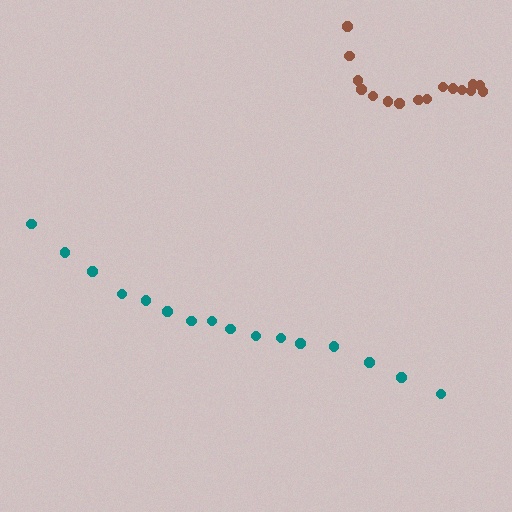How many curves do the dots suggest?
There are 2 distinct paths.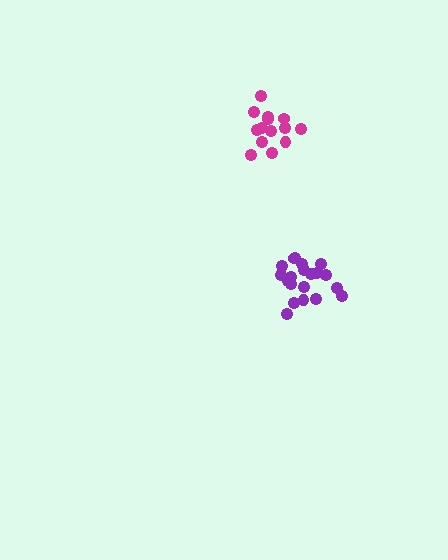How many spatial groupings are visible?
There are 2 spatial groupings.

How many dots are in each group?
Group 1: 20 dots, Group 2: 14 dots (34 total).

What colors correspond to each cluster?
The clusters are colored: purple, magenta.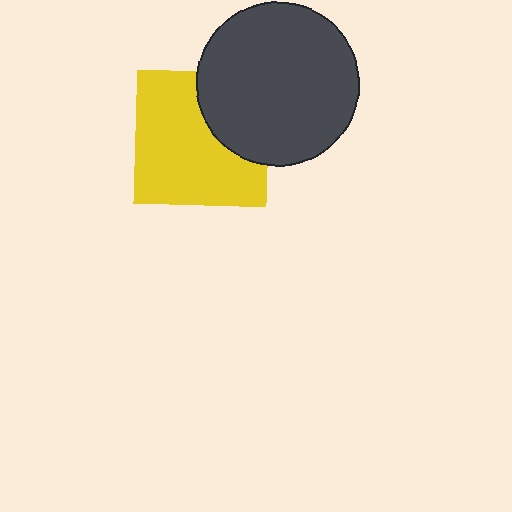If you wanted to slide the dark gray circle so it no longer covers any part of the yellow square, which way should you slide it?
Slide it right — that is the most direct way to separate the two shapes.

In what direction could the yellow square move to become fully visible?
The yellow square could move left. That would shift it out from behind the dark gray circle entirely.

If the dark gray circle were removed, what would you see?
You would see the complete yellow square.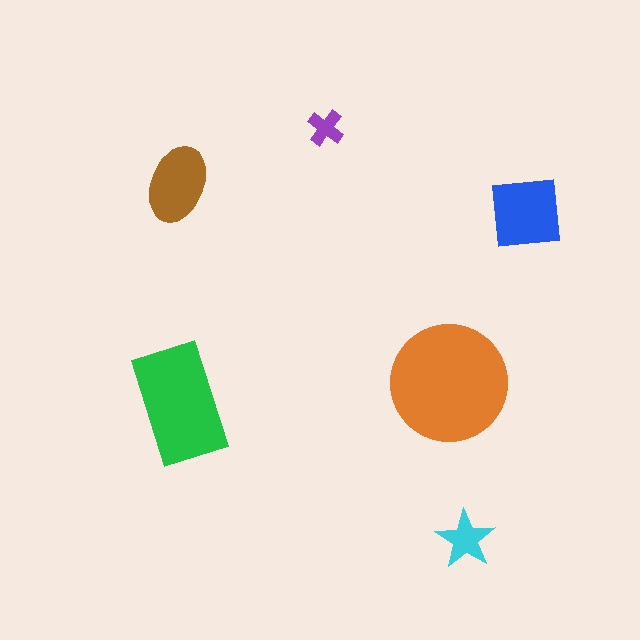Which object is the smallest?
The purple cross.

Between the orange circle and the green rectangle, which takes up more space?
The orange circle.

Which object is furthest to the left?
The brown ellipse is leftmost.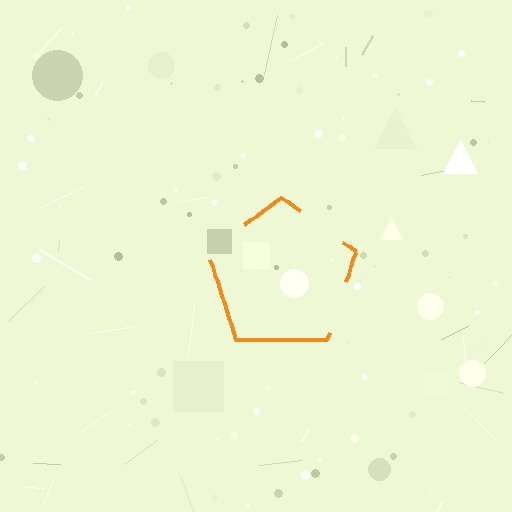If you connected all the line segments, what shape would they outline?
They would outline a pentagon.